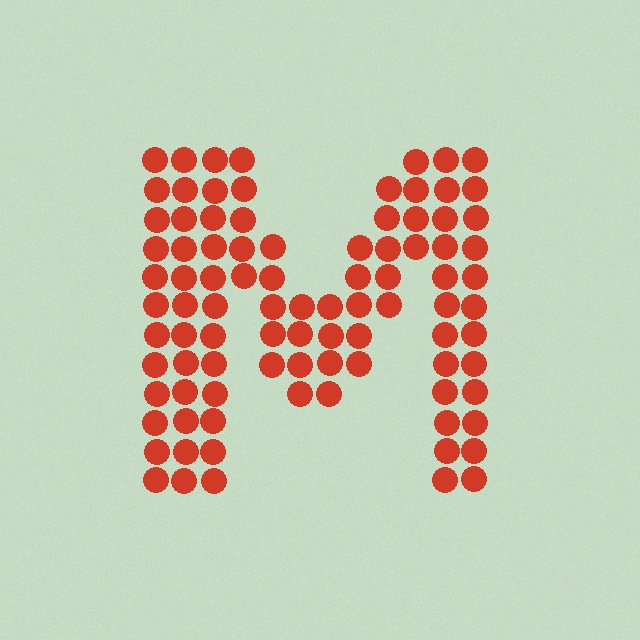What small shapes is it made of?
It is made of small circles.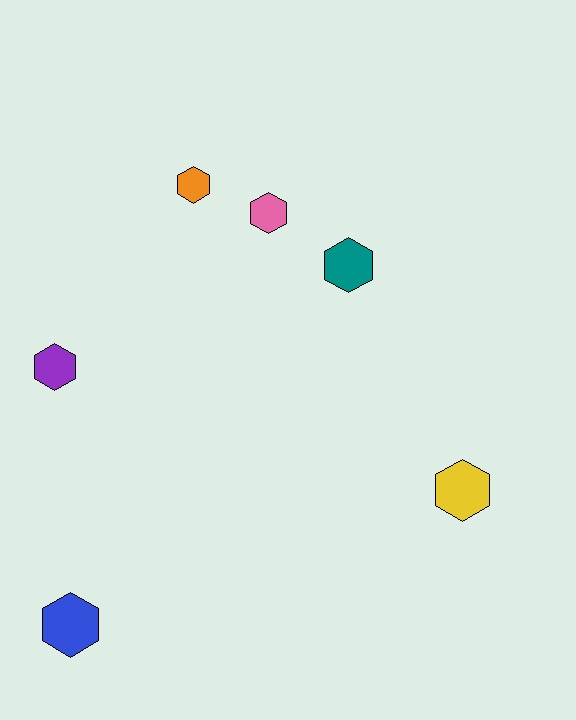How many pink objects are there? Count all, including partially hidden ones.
There is 1 pink object.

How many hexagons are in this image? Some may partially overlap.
There are 6 hexagons.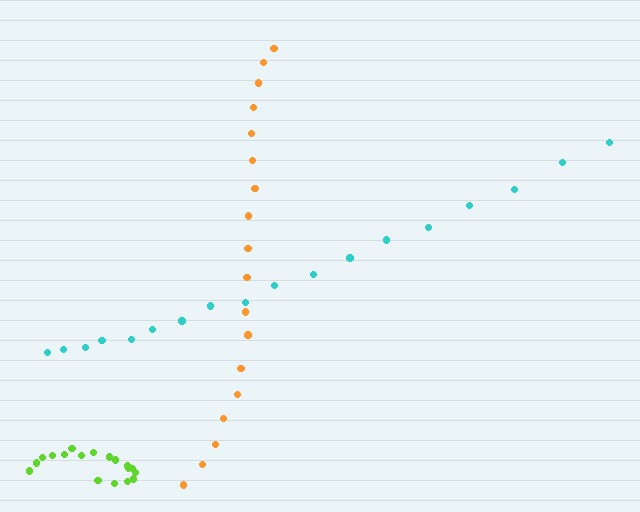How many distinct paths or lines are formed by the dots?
There are 3 distinct paths.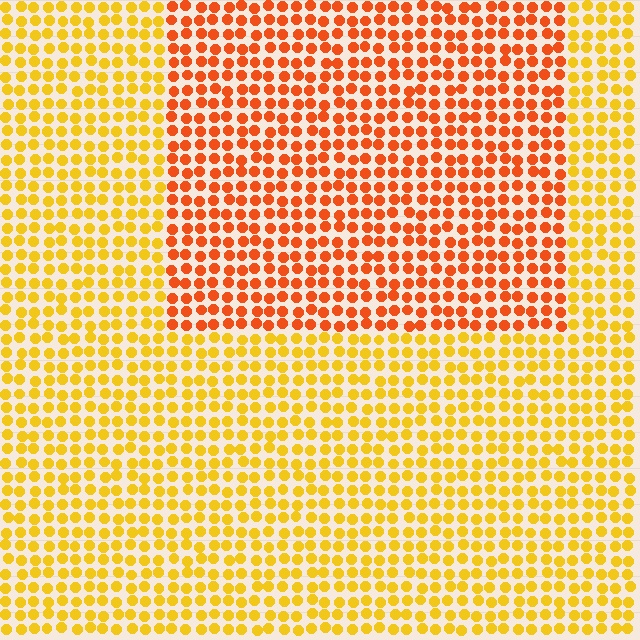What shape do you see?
I see a rectangle.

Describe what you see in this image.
The image is filled with small yellow elements in a uniform arrangement. A rectangle-shaped region is visible where the elements are tinted to a slightly different hue, forming a subtle color boundary.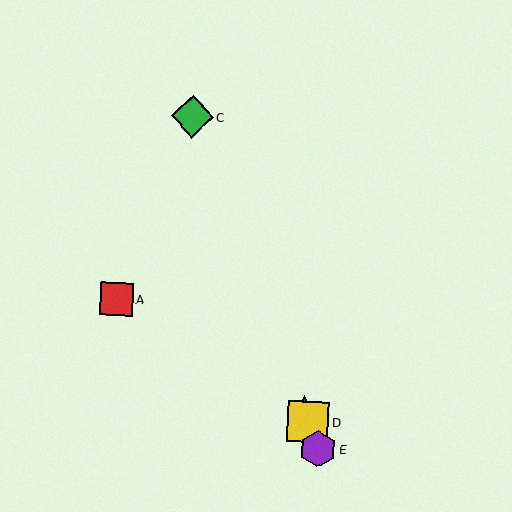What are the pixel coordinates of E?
Object E is at (318, 449).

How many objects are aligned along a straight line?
4 objects (B, C, D, E) are aligned along a straight line.